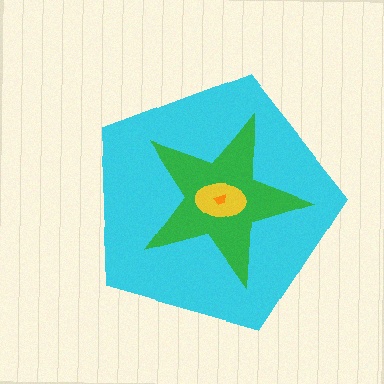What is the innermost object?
The orange trapezoid.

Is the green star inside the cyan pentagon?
Yes.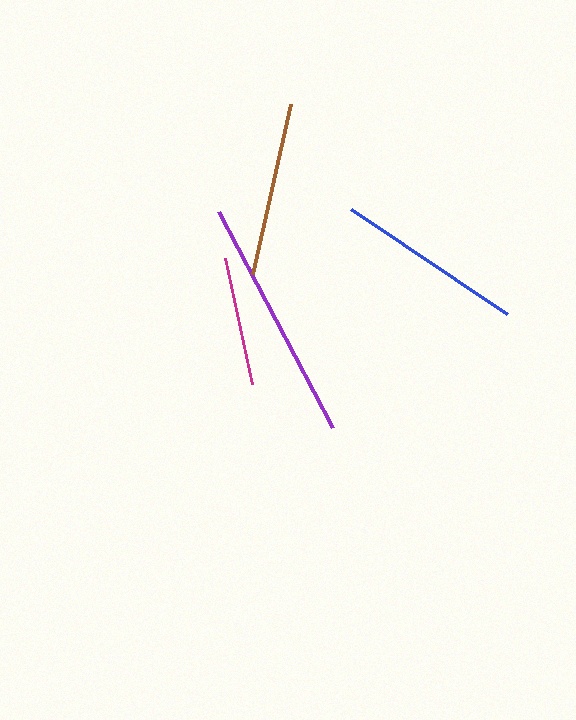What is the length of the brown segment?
The brown segment is approximately 174 pixels long.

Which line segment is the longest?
The purple line is the longest at approximately 245 pixels.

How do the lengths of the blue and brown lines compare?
The blue and brown lines are approximately the same length.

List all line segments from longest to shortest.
From longest to shortest: purple, blue, brown, magenta.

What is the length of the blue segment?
The blue segment is approximately 188 pixels long.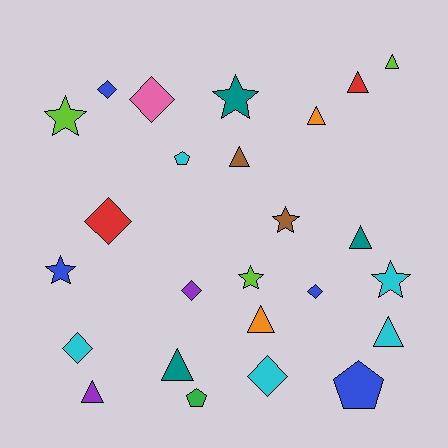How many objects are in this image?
There are 25 objects.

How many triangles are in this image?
There are 9 triangles.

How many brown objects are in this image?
There are 2 brown objects.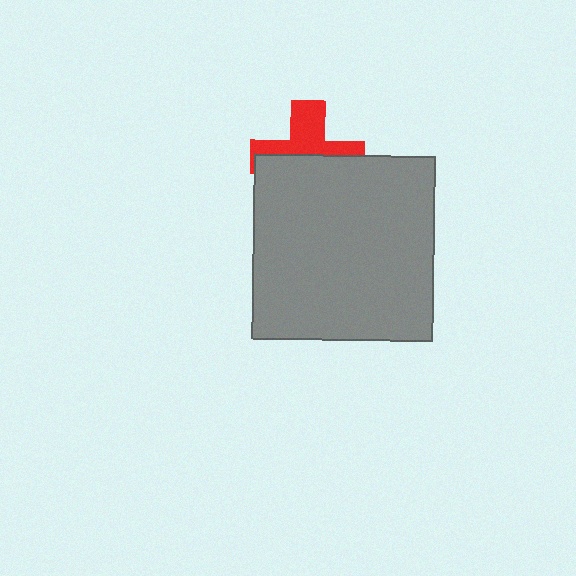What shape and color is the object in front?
The object in front is a gray rectangle.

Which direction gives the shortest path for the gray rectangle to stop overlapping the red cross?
Moving down gives the shortest separation.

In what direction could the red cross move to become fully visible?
The red cross could move up. That would shift it out from behind the gray rectangle entirely.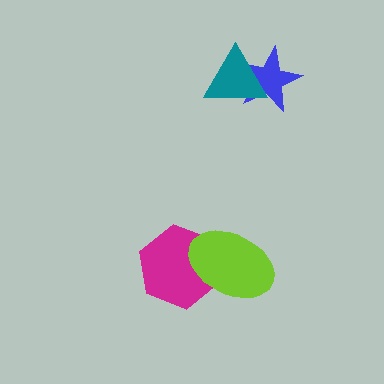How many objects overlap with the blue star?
1 object overlaps with the blue star.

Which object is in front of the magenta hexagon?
The lime ellipse is in front of the magenta hexagon.